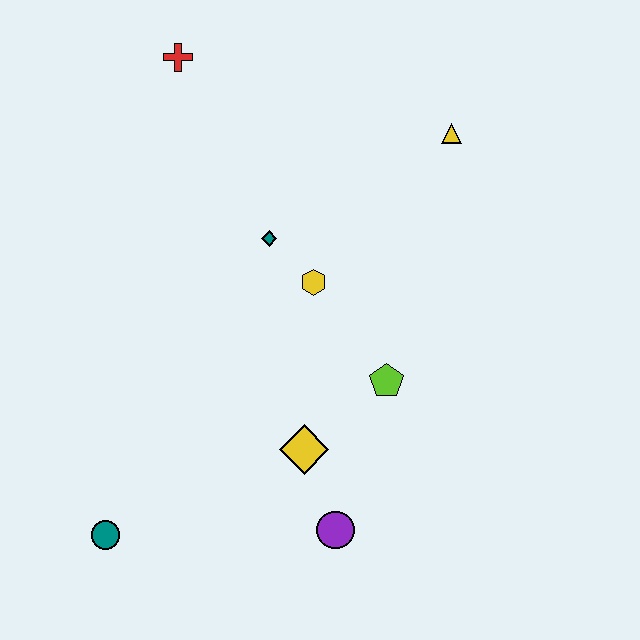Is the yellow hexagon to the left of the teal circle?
No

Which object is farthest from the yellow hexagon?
The teal circle is farthest from the yellow hexagon.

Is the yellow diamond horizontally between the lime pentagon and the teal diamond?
Yes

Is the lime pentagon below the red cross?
Yes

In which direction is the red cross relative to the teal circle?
The red cross is above the teal circle.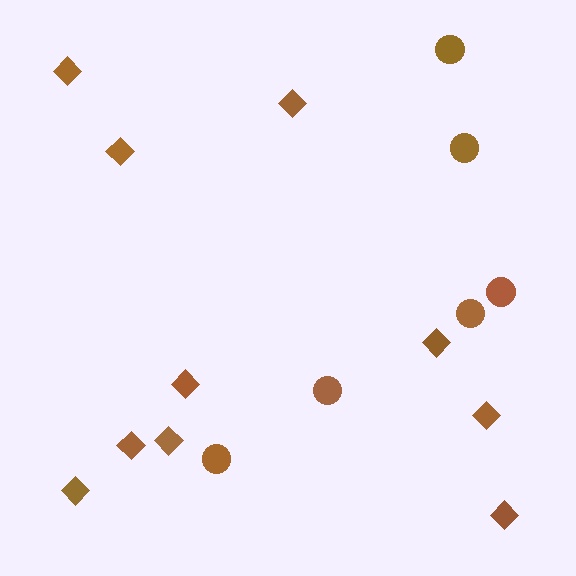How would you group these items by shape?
There are 2 groups: one group of diamonds (10) and one group of circles (6).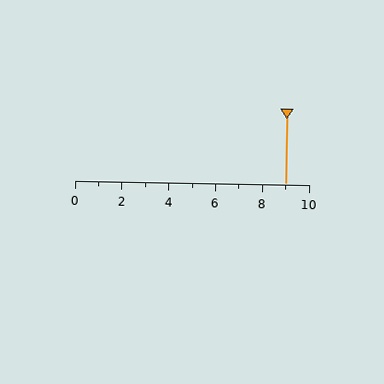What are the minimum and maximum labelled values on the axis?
The axis runs from 0 to 10.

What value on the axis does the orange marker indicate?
The marker indicates approximately 9.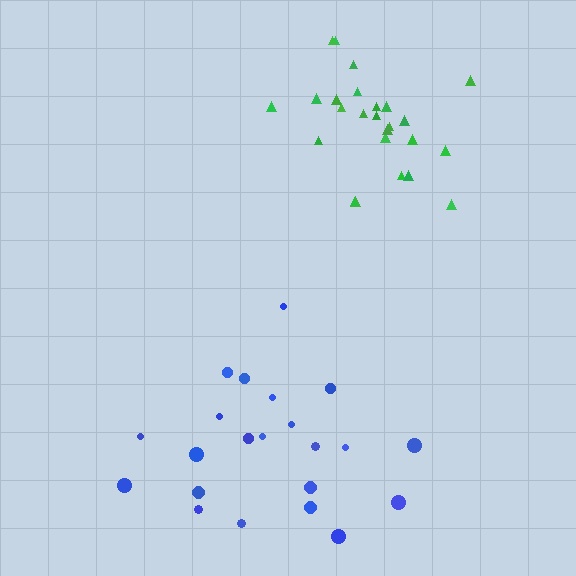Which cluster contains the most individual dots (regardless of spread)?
Green (25).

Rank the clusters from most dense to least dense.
green, blue.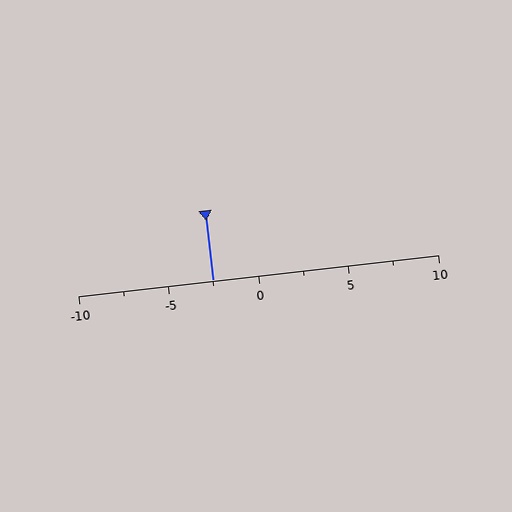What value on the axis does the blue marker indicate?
The marker indicates approximately -2.5.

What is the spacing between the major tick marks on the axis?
The major ticks are spaced 5 apart.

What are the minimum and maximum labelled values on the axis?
The axis runs from -10 to 10.